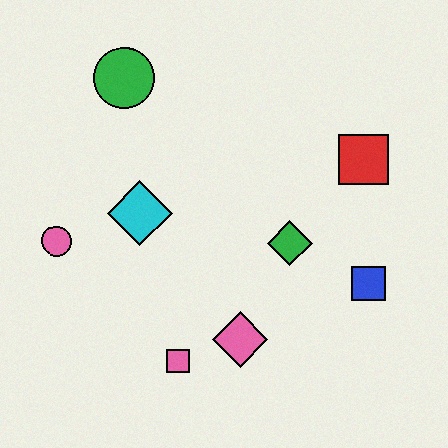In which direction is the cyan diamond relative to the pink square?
The cyan diamond is above the pink square.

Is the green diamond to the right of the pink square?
Yes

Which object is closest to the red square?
The green diamond is closest to the red square.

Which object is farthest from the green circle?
The blue square is farthest from the green circle.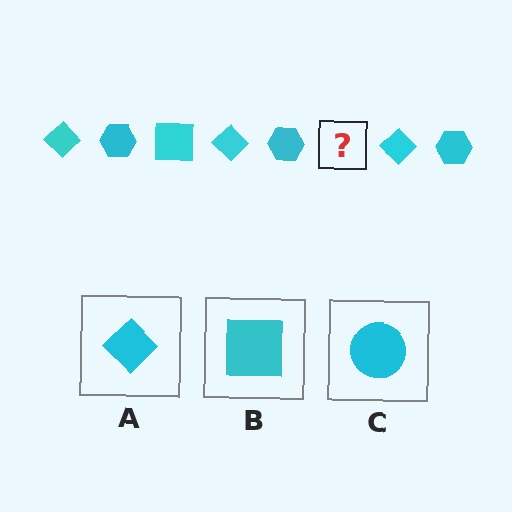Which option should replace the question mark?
Option B.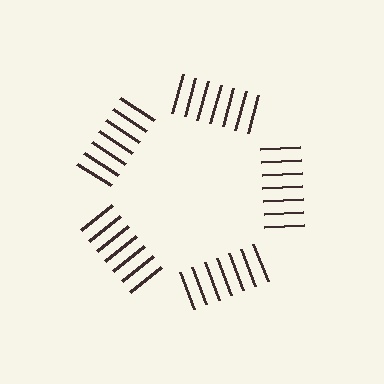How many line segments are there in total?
35 — 7 along each of the 5 edges.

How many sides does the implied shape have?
5 sides — the line-ends trace a pentagon.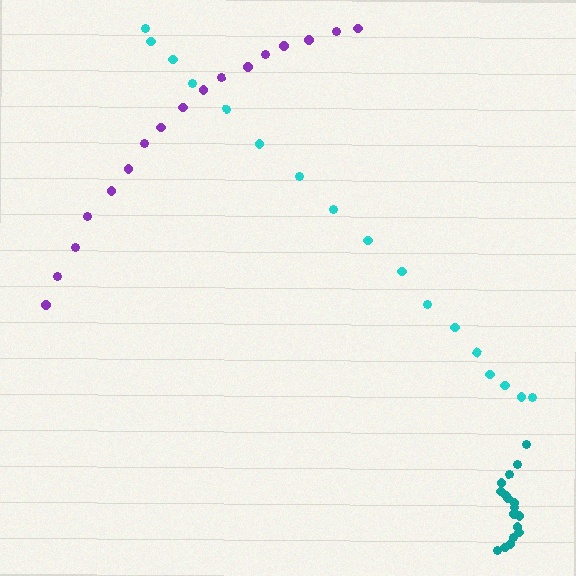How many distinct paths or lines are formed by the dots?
There are 3 distinct paths.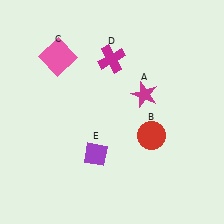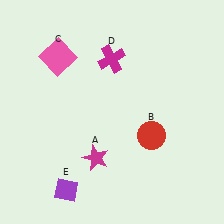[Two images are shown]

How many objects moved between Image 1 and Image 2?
2 objects moved between the two images.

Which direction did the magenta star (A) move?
The magenta star (A) moved down.